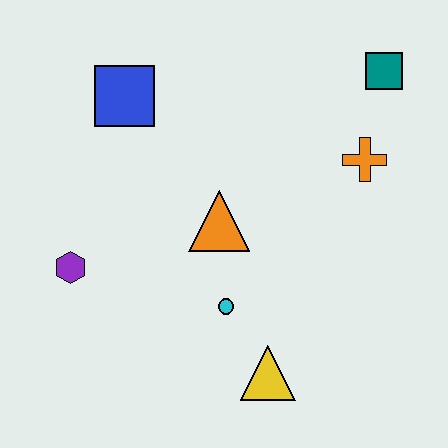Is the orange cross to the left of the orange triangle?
No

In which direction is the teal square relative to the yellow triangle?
The teal square is above the yellow triangle.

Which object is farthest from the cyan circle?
The teal square is farthest from the cyan circle.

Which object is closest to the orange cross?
The teal square is closest to the orange cross.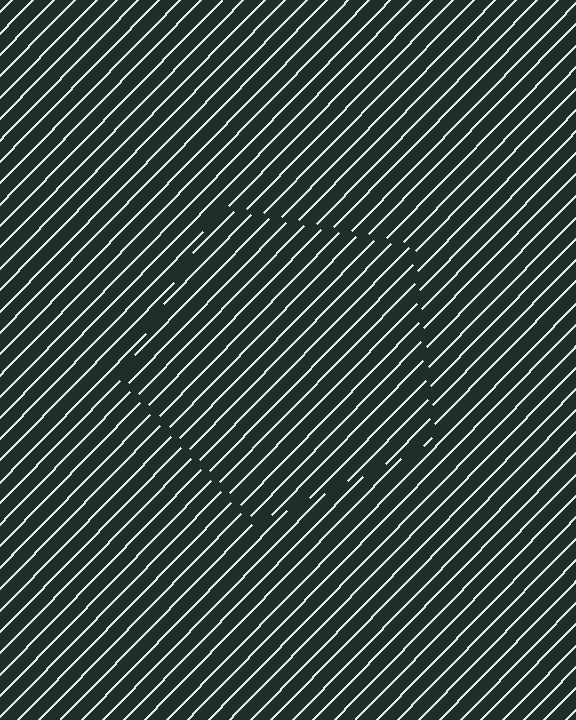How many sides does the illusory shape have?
5 sides — the line-ends trace a pentagon.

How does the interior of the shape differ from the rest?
The interior of the shape contains the same grating, shifted by half a period — the contour is defined by the phase discontinuity where line-ends from the inner and outer gratings abut.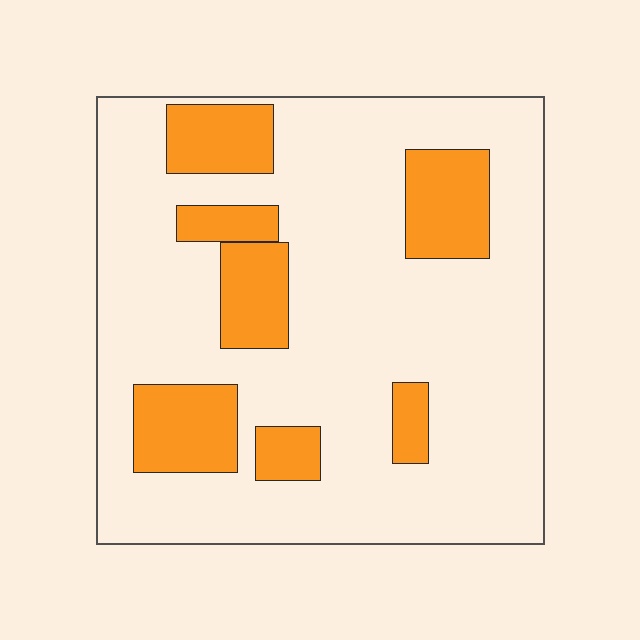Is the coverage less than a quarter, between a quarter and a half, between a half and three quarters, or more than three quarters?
Less than a quarter.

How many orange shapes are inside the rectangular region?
7.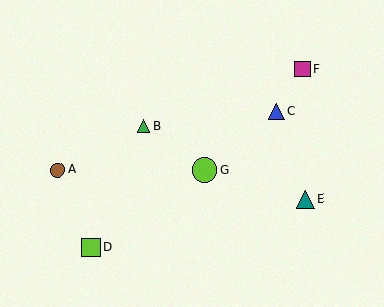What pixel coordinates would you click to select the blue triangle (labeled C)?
Click at (276, 111) to select the blue triangle C.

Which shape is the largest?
The lime circle (labeled G) is the largest.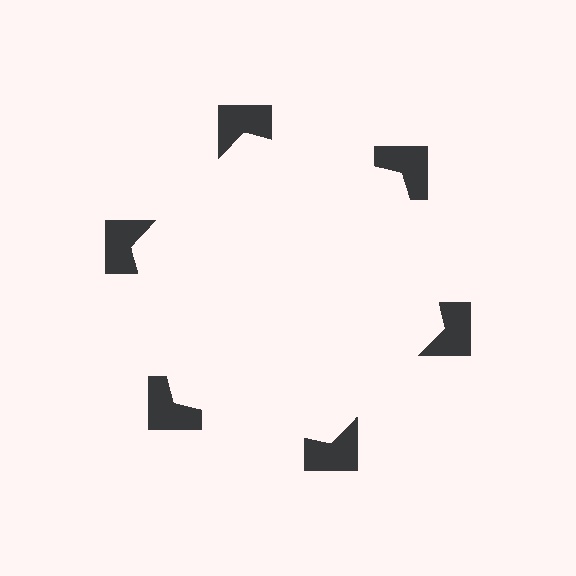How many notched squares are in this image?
There are 6 — one at each vertex of the illusory hexagon.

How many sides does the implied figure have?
6 sides.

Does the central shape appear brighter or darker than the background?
It typically appears slightly brighter than the background, even though no actual brightness change is drawn.